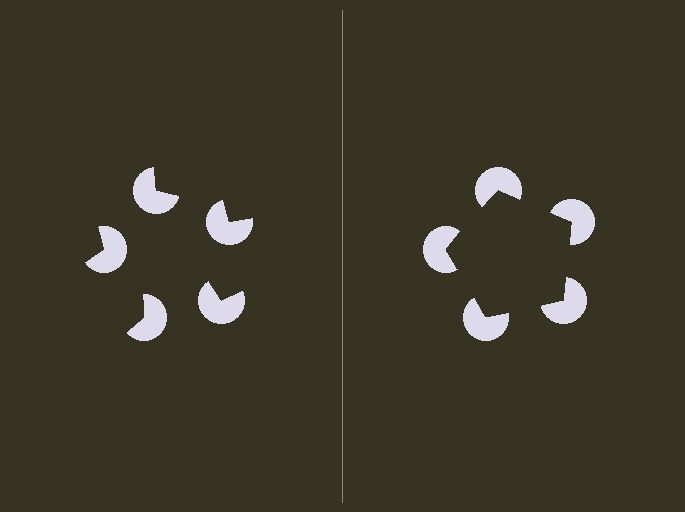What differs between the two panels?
The pac-man discs are positioned identically on both sides; only the wedge orientations differ. On the right they align to a pentagon; on the left they are misaligned.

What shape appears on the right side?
An illusory pentagon.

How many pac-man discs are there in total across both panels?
10 — 5 on each side.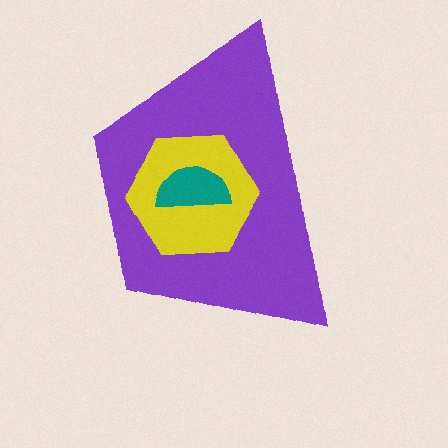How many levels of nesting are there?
3.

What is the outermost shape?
The purple trapezoid.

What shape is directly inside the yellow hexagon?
The teal semicircle.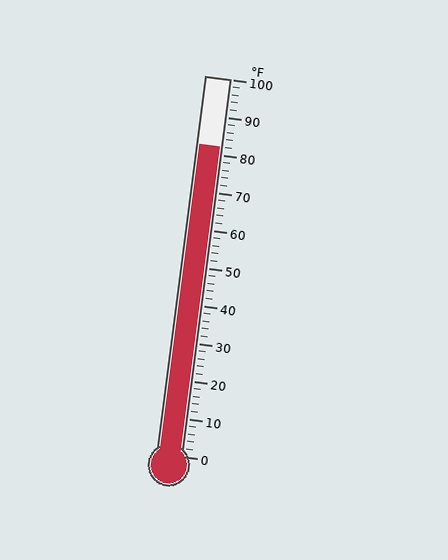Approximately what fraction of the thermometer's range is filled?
The thermometer is filled to approximately 80% of its range.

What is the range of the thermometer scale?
The thermometer scale ranges from 0°F to 100°F.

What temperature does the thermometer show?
The thermometer shows approximately 82°F.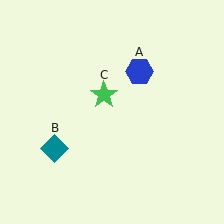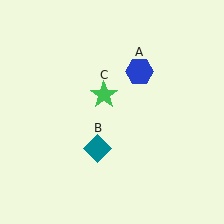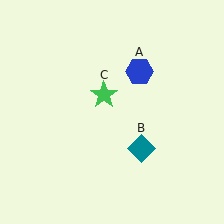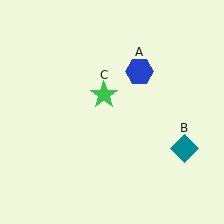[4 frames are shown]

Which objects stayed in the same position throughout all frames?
Blue hexagon (object A) and green star (object C) remained stationary.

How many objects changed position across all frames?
1 object changed position: teal diamond (object B).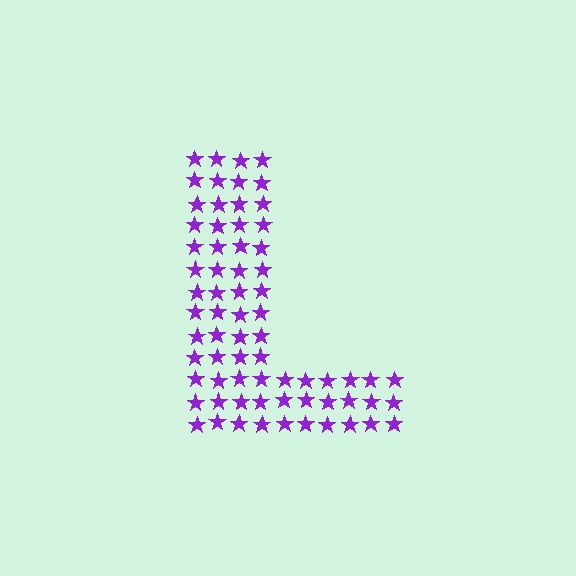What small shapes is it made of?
It is made of small stars.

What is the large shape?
The large shape is the letter L.